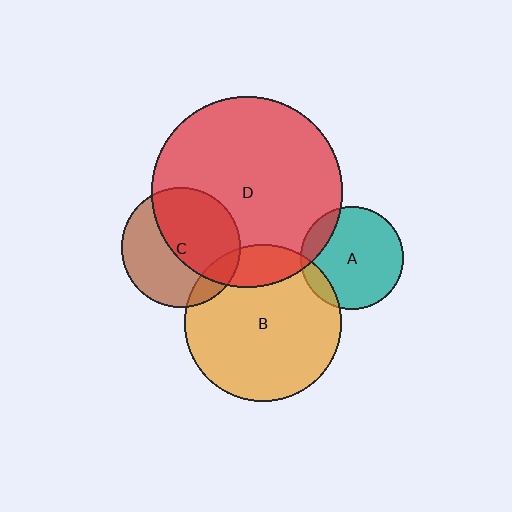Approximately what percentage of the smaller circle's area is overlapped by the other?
Approximately 15%.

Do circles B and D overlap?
Yes.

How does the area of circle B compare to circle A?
Approximately 2.3 times.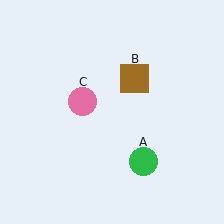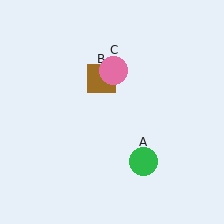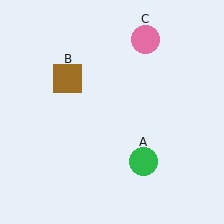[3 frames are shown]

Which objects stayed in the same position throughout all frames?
Green circle (object A) remained stationary.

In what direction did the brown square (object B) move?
The brown square (object B) moved left.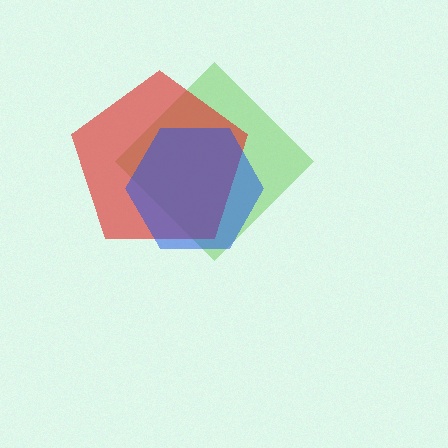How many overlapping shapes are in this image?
There are 3 overlapping shapes in the image.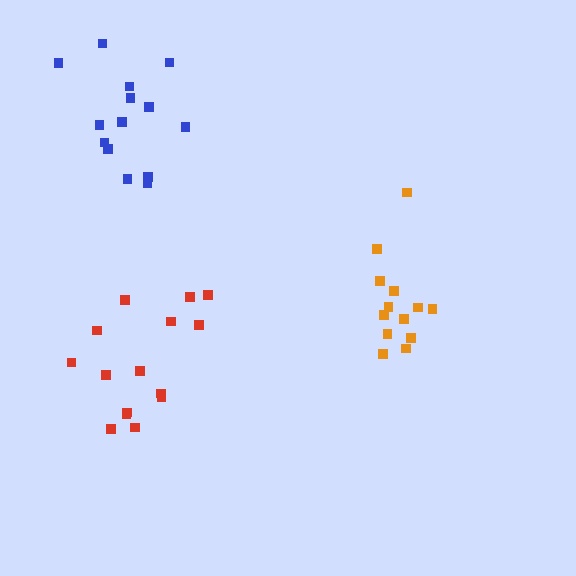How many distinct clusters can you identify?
There are 3 distinct clusters.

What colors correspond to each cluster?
The clusters are colored: red, orange, blue.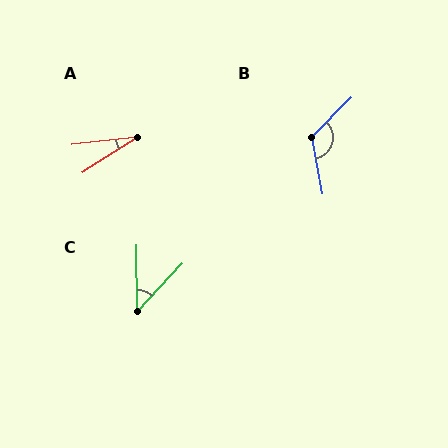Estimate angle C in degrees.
Approximately 43 degrees.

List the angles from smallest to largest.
A (26°), C (43°), B (124°).